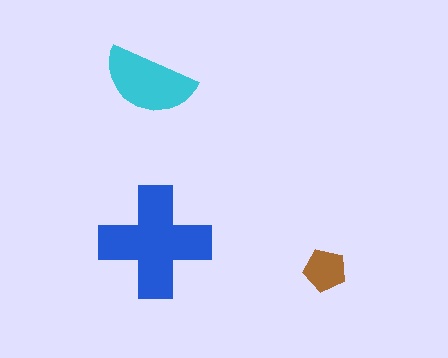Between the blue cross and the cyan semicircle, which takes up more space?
The blue cross.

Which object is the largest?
The blue cross.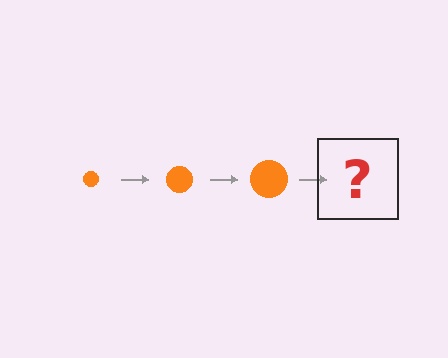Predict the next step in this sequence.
The next step is an orange circle, larger than the previous one.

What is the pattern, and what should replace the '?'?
The pattern is that the circle gets progressively larger each step. The '?' should be an orange circle, larger than the previous one.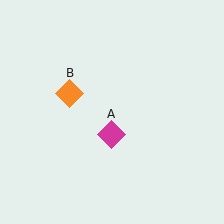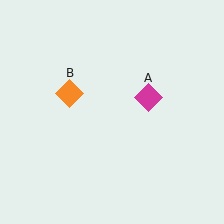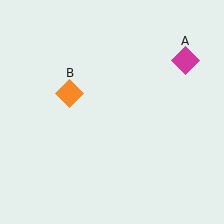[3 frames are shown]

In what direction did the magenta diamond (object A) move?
The magenta diamond (object A) moved up and to the right.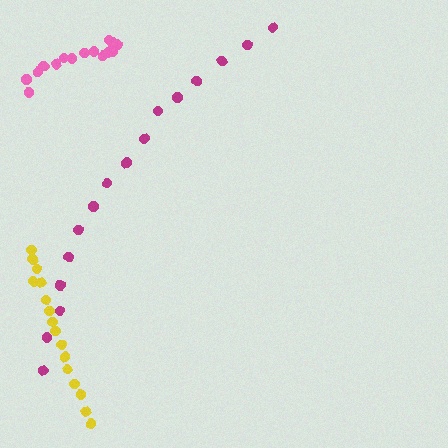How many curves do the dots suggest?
There are 3 distinct paths.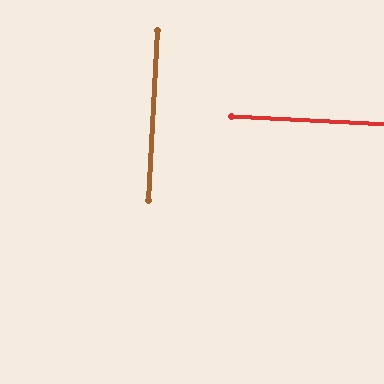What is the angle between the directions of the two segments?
Approximately 90 degrees.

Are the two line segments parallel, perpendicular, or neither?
Perpendicular — they meet at approximately 90°.